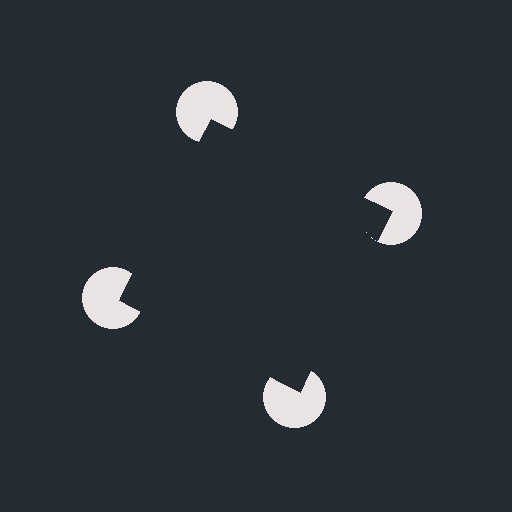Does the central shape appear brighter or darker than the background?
It typically appears slightly darker than the background, even though no actual brightness change is drawn.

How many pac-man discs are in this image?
There are 4 — one at each vertex of the illusory square.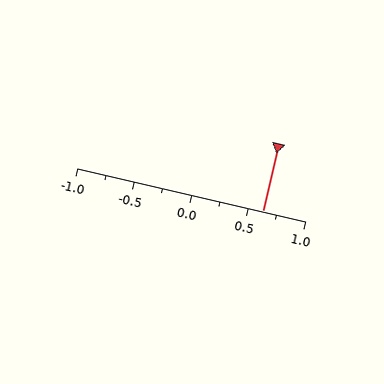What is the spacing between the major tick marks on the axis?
The major ticks are spaced 0.5 apart.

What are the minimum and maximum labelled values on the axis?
The axis runs from -1.0 to 1.0.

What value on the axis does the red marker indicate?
The marker indicates approximately 0.62.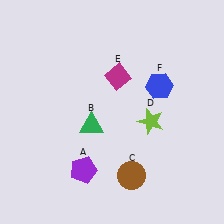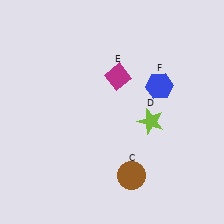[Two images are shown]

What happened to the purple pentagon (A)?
The purple pentagon (A) was removed in Image 2. It was in the bottom-left area of Image 1.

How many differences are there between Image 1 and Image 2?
There are 2 differences between the two images.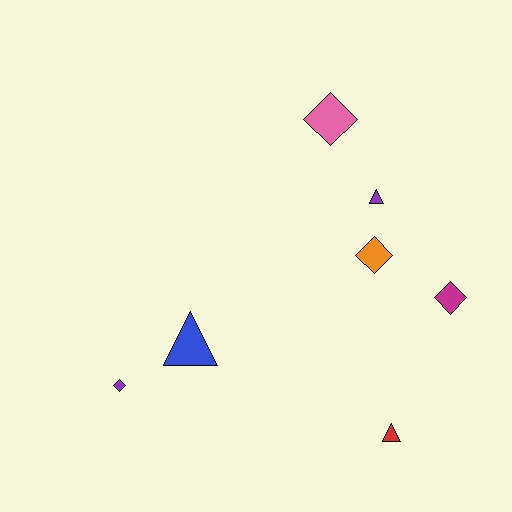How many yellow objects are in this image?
There are no yellow objects.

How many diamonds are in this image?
There are 4 diamonds.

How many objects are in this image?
There are 7 objects.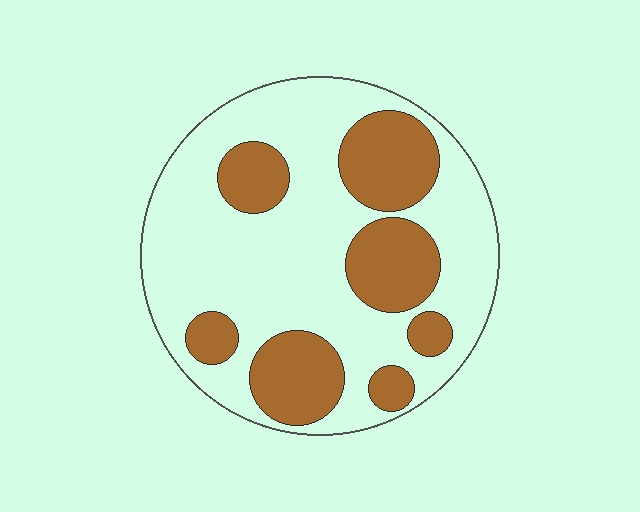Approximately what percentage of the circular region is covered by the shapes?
Approximately 30%.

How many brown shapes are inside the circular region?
7.